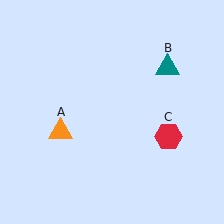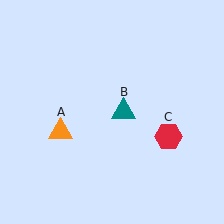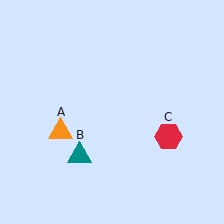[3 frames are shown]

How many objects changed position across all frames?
1 object changed position: teal triangle (object B).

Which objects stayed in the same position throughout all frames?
Orange triangle (object A) and red hexagon (object C) remained stationary.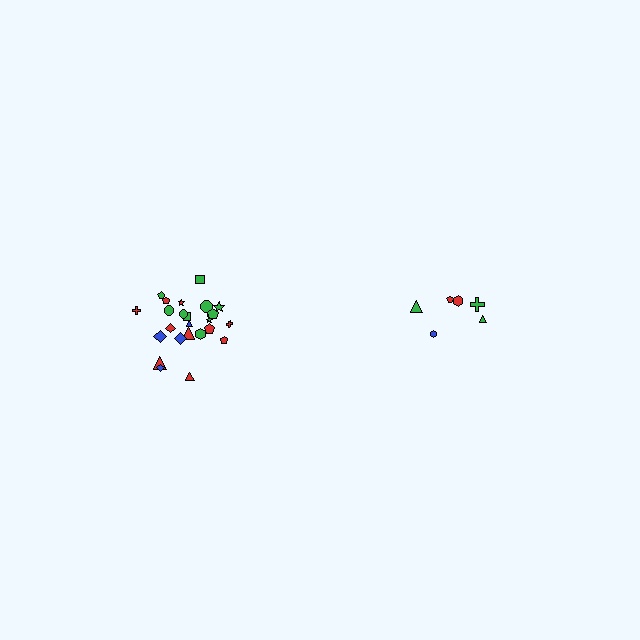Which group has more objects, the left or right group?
The left group.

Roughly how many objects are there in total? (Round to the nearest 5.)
Roughly 30 objects in total.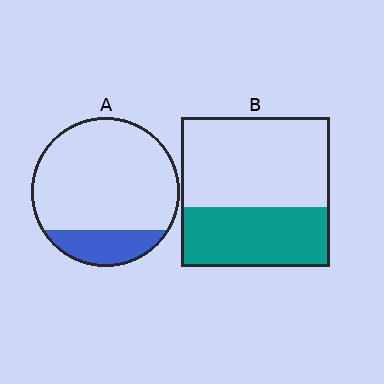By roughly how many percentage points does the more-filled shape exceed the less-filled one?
By roughly 20 percentage points (B over A).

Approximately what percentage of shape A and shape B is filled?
A is approximately 20% and B is approximately 40%.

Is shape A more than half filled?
No.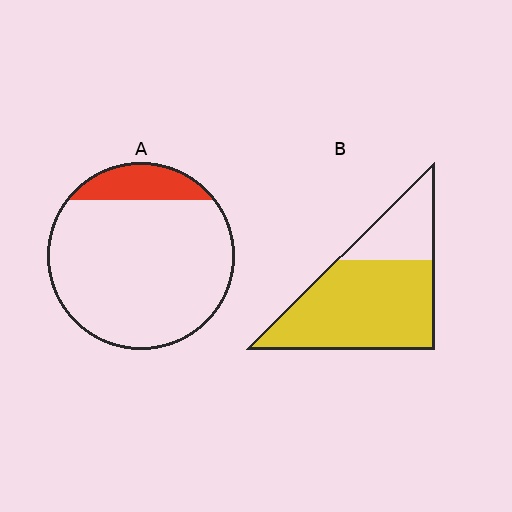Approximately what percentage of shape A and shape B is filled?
A is approximately 15% and B is approximately 75%.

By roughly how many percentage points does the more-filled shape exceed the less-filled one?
By roughly 60 percentage points (B over A).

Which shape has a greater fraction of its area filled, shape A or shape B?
Shape B.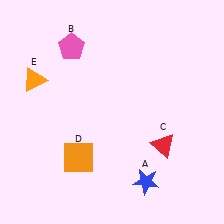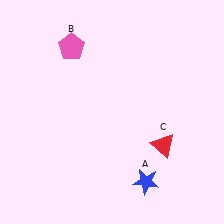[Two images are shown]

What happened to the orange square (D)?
The orange square (D) was removed in Image 2. It was in the bottom-left area of Image 1.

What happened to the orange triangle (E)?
The orange triangle (E) was removed in Image 2. It was in the top-left area of Image 1.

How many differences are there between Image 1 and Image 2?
There are 2 differences between the two images.